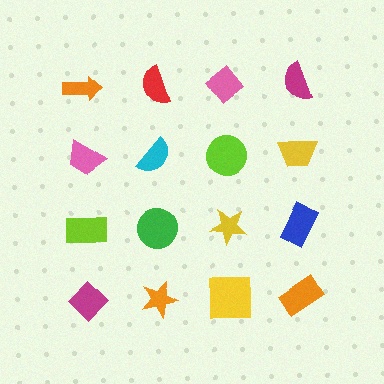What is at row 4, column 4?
An orange rectangle.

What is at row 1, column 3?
A pink diamond.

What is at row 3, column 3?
A yellow star.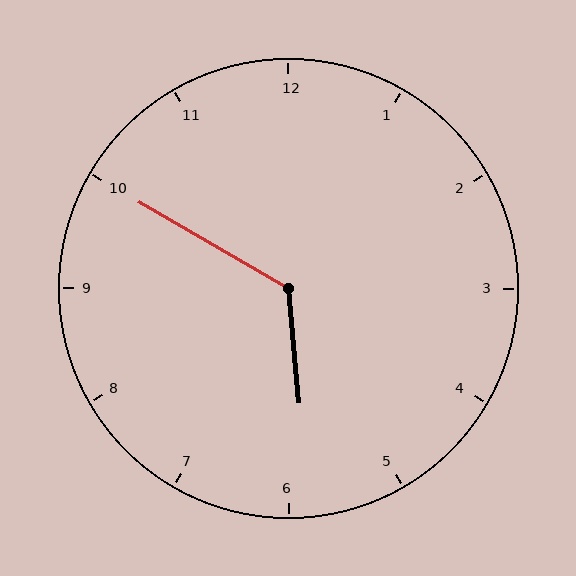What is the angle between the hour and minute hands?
Approximately 125 degrees.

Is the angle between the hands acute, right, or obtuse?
It is obtuse.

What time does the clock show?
5:50.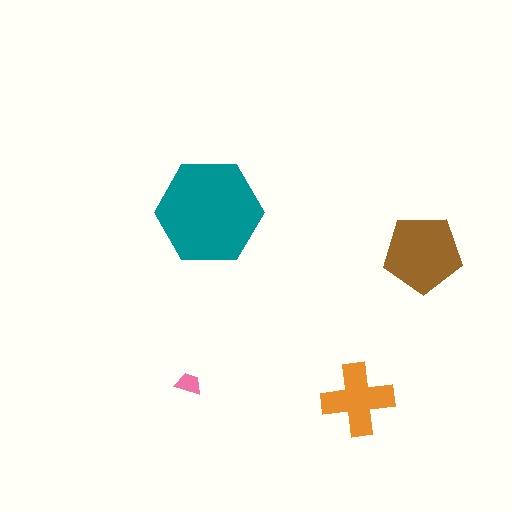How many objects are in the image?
There are 4 objects in the image.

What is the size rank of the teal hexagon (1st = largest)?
1st.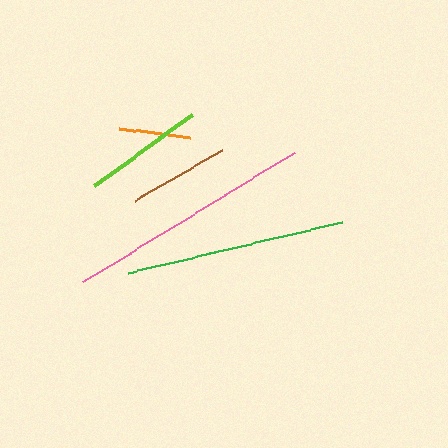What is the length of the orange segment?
The orange segment is approximately 71 pixels long.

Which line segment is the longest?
The pink line is the longest at approximately 248 pixels.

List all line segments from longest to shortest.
From longest to shortest: pink, green, lime, brown, orange.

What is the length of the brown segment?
The brown segment is approximately 101 pixels long.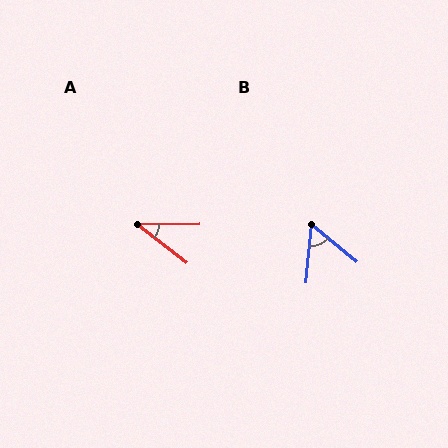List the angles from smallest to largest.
A (38°), B (57°).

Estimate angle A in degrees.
Approximately 38 degrees.